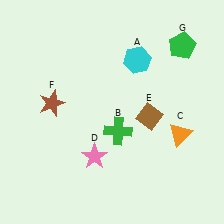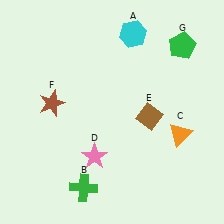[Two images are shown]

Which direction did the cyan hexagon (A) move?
The cyan hexagon (A) moved up.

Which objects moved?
The objects that moved are: the cyan hexagon (A), the green cross (B).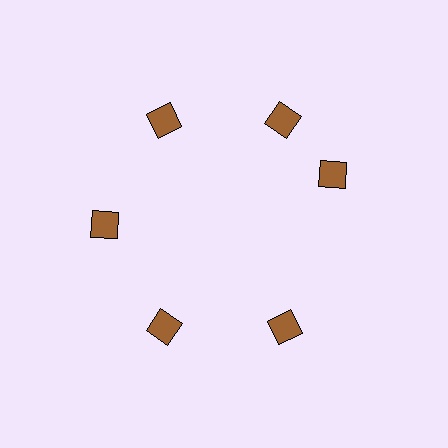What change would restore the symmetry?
The symmetry would be restored by rotating it back into even spacing with its neighbors so that all 6 diamonds sit at equal angles and equal distance from the center.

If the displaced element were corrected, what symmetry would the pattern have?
It would have 6-fold rotational symmetry — the pattern would map onto itself every 60 degrees.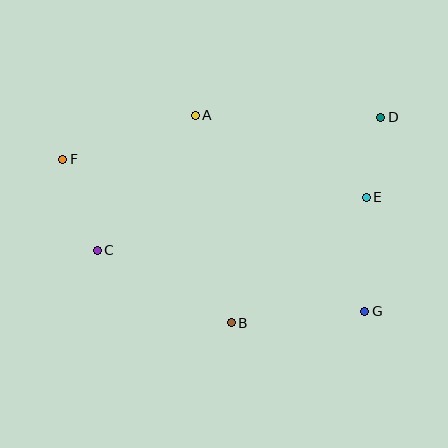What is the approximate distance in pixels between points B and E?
The distance between B and E is approximately 184 pixels.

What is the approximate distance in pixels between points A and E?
The distance between A and E is approximately 190 pixels.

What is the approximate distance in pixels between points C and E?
The distance between C and E is approximately 274 pixels.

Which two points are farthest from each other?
Points F and G are farthest from each other.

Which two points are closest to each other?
Points D and E are closest to each other.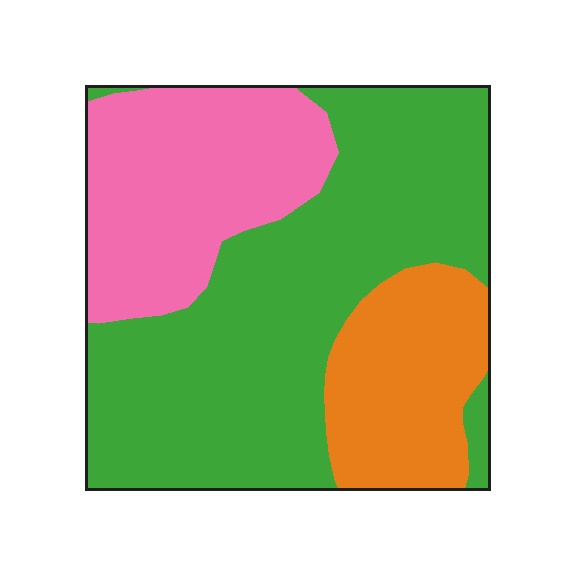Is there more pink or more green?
Green.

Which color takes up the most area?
Green, at roughly 55%.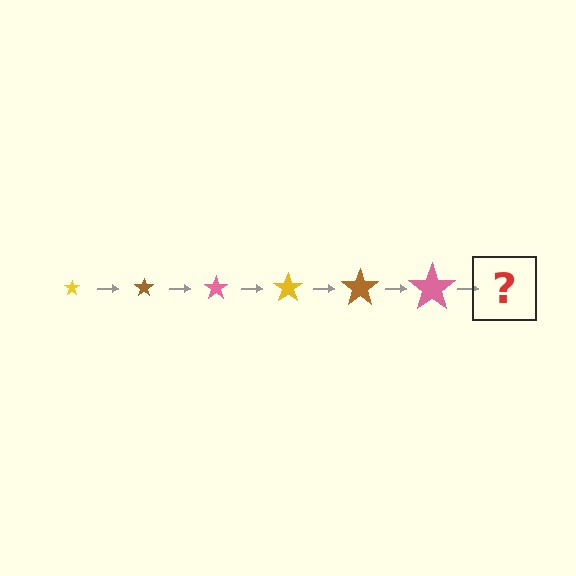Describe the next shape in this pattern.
It should be a yellow star, larger than the previous one.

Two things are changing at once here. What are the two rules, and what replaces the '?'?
The two rules are that the star grows larger each step and the color cycles through yellow, brown, and pink. The '?' should be a yellow star, larger than the previous one.